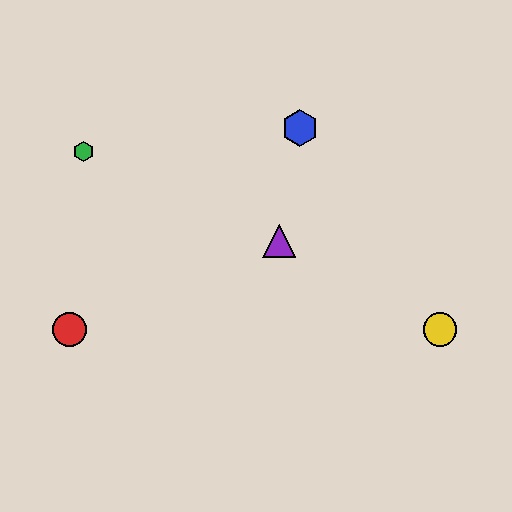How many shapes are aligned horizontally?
2 shapes (the red circle, the yellow circle) are aligned horizontally.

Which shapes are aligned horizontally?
The red circle, the yellow circle are aligned horizontally.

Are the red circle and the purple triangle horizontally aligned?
No, the red circle is at y≈330 and the purple triangle is at y≈241.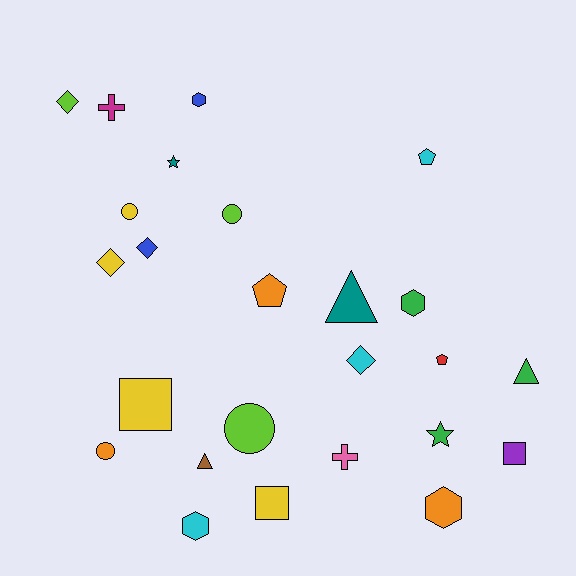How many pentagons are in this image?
There are 3 pentagons.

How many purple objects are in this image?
There is 1 purple object.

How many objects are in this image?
There are 25 objects.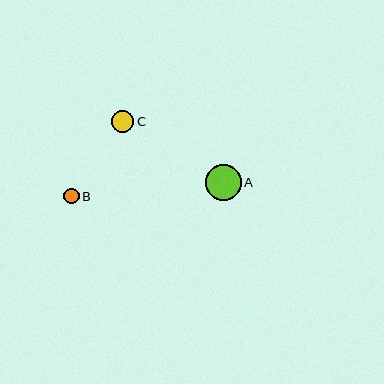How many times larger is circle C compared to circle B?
Circle C is approximately 1.5 times the size of circle B.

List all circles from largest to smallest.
From largest to smallest: A, C, B.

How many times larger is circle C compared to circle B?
Circle C is approximately 1.5 times the size of circle B.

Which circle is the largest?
Circle A is the largest with a size of approximately 36 pixels.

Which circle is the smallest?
Circle B is the smallest with a size of approximately 15 pixels.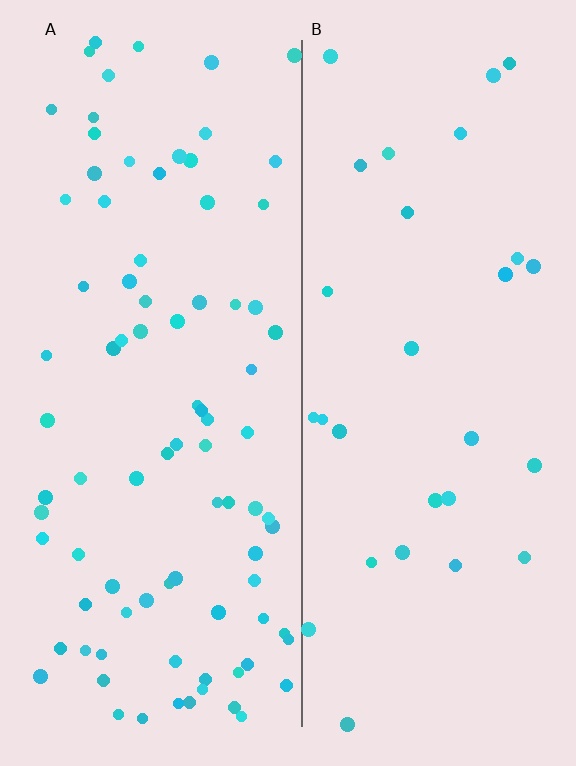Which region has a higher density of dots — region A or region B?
A (the left).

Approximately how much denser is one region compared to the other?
Approximately 2.9× — region A over region B.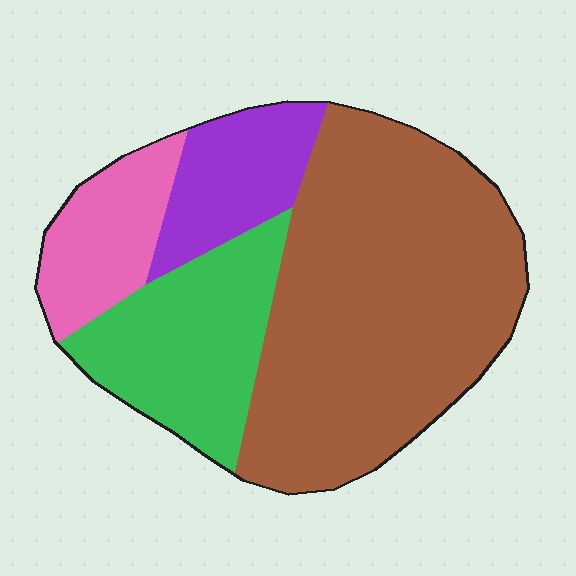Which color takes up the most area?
Brown, at roughly 55%.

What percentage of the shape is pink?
Pink covers 12% of the shape.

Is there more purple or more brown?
Brown.